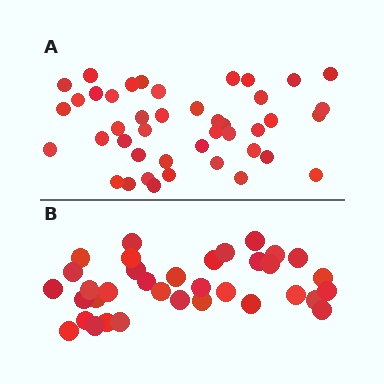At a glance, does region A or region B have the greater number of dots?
Region A (the top region) has more dots.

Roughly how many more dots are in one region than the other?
Region A has roughly 8 or so more dots than region B.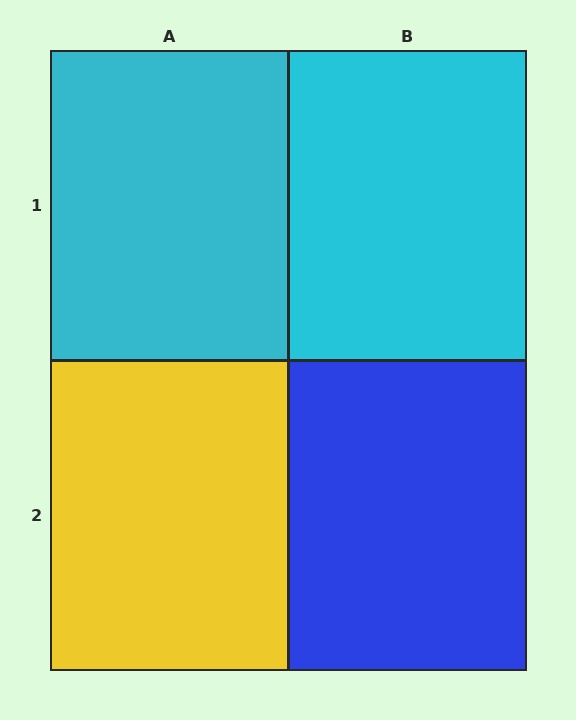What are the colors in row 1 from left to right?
Cyan, cyan.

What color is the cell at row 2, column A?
Yellow.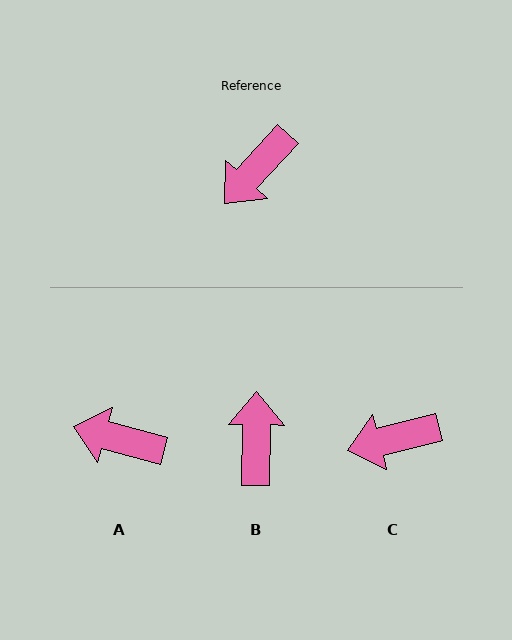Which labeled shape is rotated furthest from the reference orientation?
B, about 139 degrees away.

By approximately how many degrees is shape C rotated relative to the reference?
Approximately 33 degrees clockwise.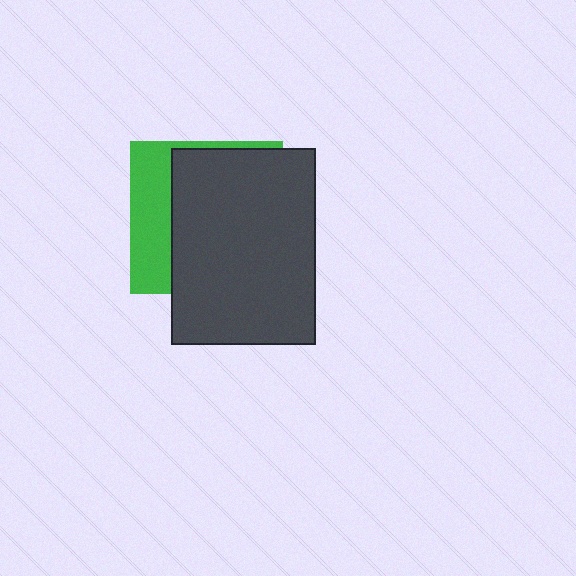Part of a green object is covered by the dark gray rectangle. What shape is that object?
It is a square.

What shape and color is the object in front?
The object in front is a dark gray rectangle.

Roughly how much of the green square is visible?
A small part of it is visible (roughly 30%).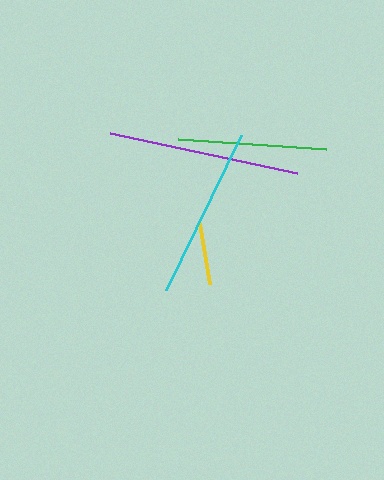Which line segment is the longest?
The purple line is the longest at approximately 192 pixels.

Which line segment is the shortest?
The yellow line is the shortest at approximately 62 pixels.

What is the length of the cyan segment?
The cyan segment is approximately 172 pixels long.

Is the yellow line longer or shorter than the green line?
The green line is longer than the yellow line.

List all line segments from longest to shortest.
From longest to shortest: purple, cyan, green, yellow.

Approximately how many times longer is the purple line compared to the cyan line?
The purple line is approximately 1.1 times the length of the cyan line.